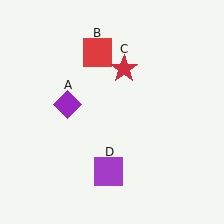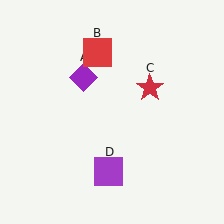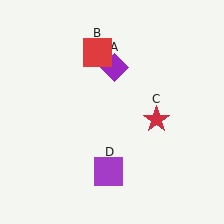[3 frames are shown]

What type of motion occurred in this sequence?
The purple diamond (object A), red star (object C) rotated clockwise around the center of the scene.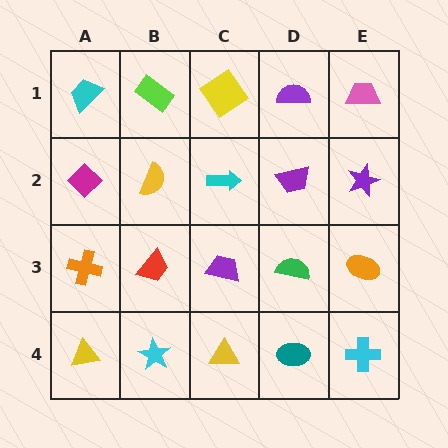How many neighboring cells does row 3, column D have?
4.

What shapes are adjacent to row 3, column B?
A yellow semicircle (row 2, column B), a cyan star (row 4, column B), an orange cross (row 3, column A), a purple trapezoid (row 3, column C).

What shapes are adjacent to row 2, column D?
A purple semicircle (row 1, column D), a green semicircle (row 3, column D), a cyan arrow (row 2, column C), a purple star (row 2, column E).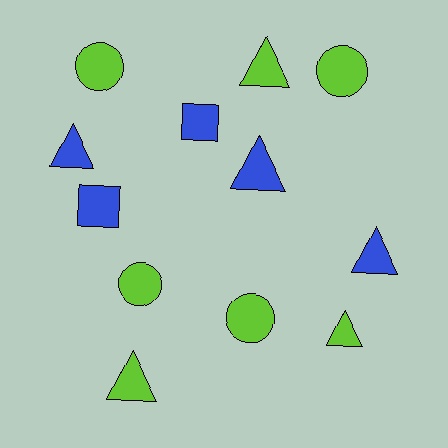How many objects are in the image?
There are 12 objects.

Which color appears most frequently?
Lime, with 7 objects.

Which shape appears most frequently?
Triangle, with 6 objects.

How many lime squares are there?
There are no lime squares.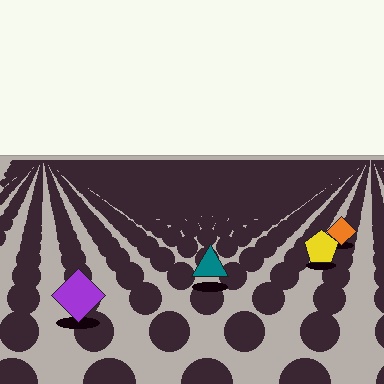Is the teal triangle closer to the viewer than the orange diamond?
Yes. The teal triangle is closer — you can tell from the texture gradient: the ground texture is coarser near it.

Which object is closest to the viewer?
The purple diamond is closest. The texture marks near it are larger and more spread out.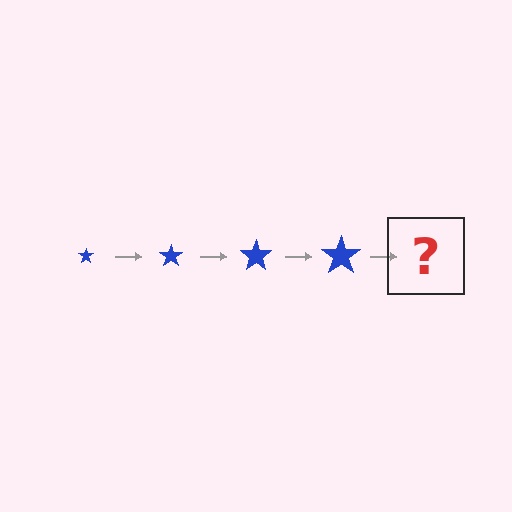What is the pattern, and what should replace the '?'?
The pattern is that the star gets progressively larger each step. The '?' should be a blue star, larger than the previous one.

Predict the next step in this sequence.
The next step is a blue star, larger than the previous one.